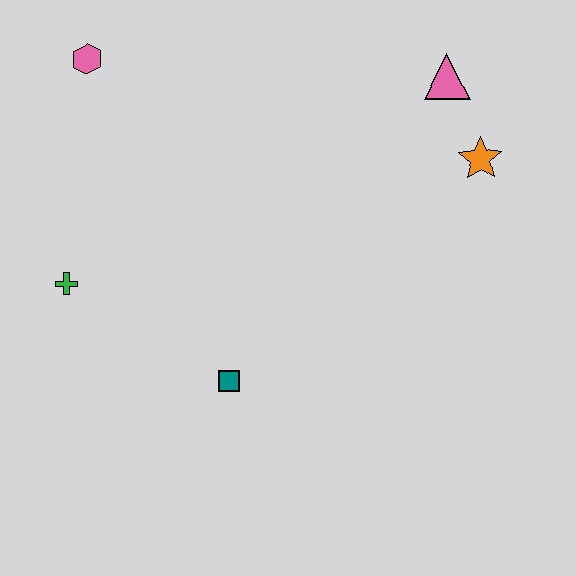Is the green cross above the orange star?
No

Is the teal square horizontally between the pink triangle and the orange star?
No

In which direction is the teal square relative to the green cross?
The teal square is to the right of the green cross.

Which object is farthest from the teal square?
The pink triangle is farthest from the teal square.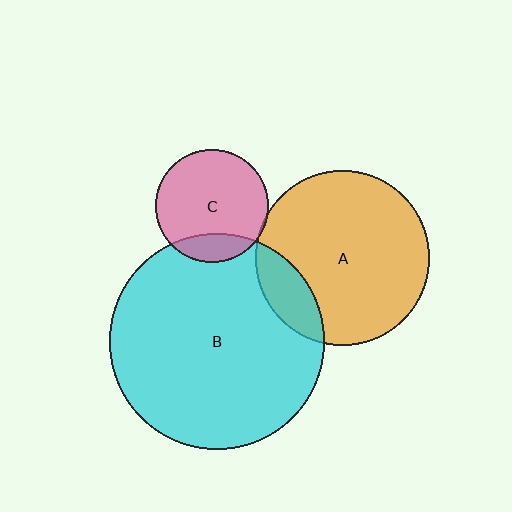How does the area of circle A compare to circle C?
Approximately 2.4 times.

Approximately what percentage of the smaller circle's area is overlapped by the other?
Approximately 15%.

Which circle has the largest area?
Circle B (cyan).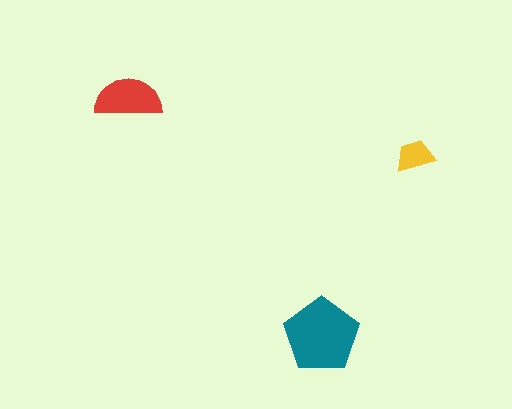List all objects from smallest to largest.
The yellow trapezoid, the red semicircle, the teal pentagon.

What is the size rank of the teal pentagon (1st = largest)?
1st.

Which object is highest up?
The red semicircle is topmost.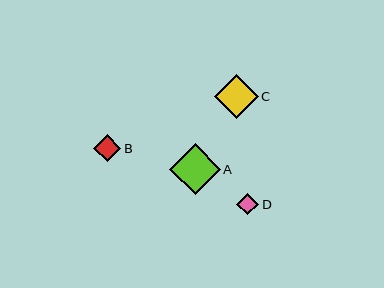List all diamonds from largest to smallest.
From largest to smallest: A, C, B, D.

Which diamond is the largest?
Diamond A is the largest with a size of approximately 51 pixels.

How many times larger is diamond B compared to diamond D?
Diamond B is approximately 1.3 times the size of diamond D.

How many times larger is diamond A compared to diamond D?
Diamond A is approximately 2.3 times the size of diamond D.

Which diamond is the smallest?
Diamond D is the smallest with a size of approximately 22 pixels.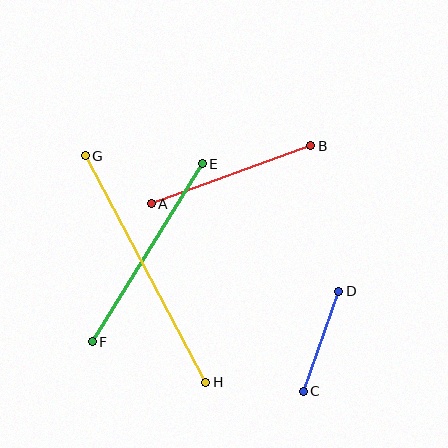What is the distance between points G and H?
The distance is approximately 257 pixels.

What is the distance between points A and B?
The distance is approximately 170 pixels.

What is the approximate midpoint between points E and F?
The midpoint is at approximately (147, 253) pixels.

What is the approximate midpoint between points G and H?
The midpoint is at approximately (146, 269) pixels.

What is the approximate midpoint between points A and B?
The midpoint is at approximately (231, 175) pixels.